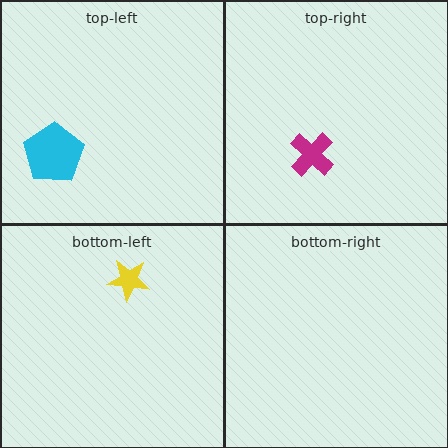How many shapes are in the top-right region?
1.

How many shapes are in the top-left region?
1.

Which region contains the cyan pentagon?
The top-left region.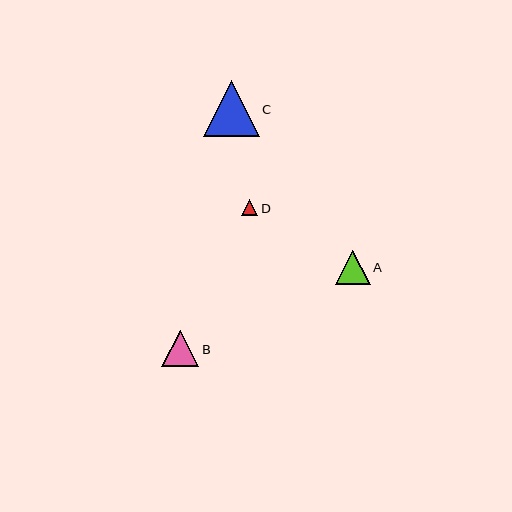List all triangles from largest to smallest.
From largest to smallest: C, B, A, D.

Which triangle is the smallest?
Triangle D is the smallest with a size of approximately 16 pixels.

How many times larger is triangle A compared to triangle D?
Triangle A is approximately 2.2 times the size of triangle D.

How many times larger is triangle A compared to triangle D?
Triangle A is approximately 2.2 times the size of triangle D.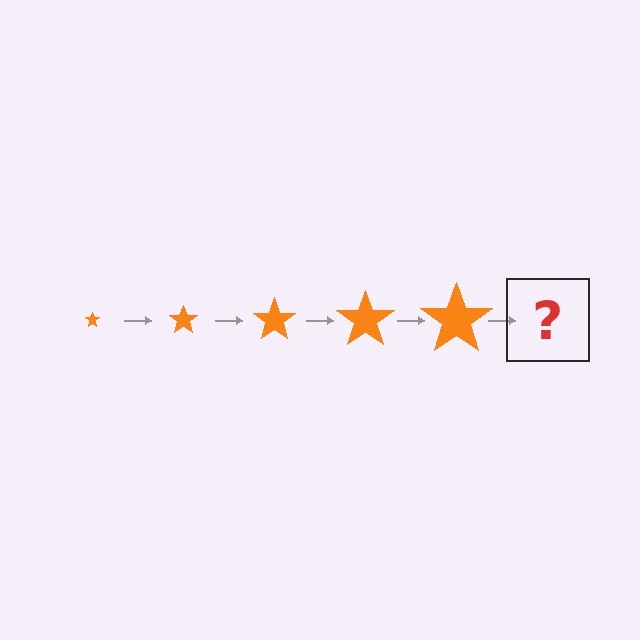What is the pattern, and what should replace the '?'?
The pattern is that the star gets progressively larger each step. The '?' should be an orange star, larger than the previous one.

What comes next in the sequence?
The next element should be an orange star, larger than the previous one.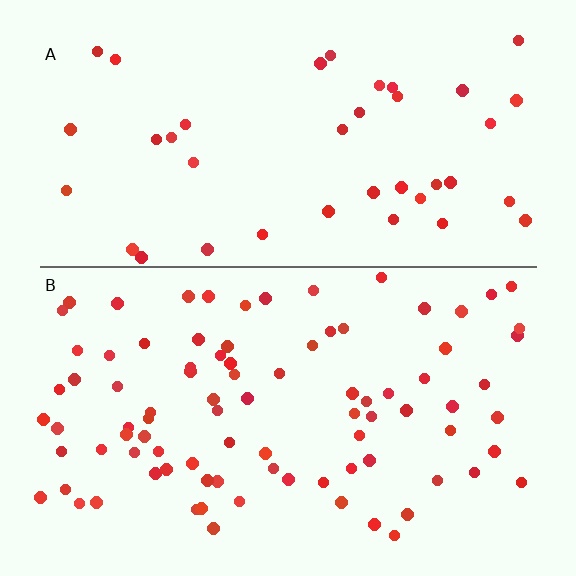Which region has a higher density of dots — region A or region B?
B (the bottom).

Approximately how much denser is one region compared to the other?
Approximately 2.2× — region B over region A.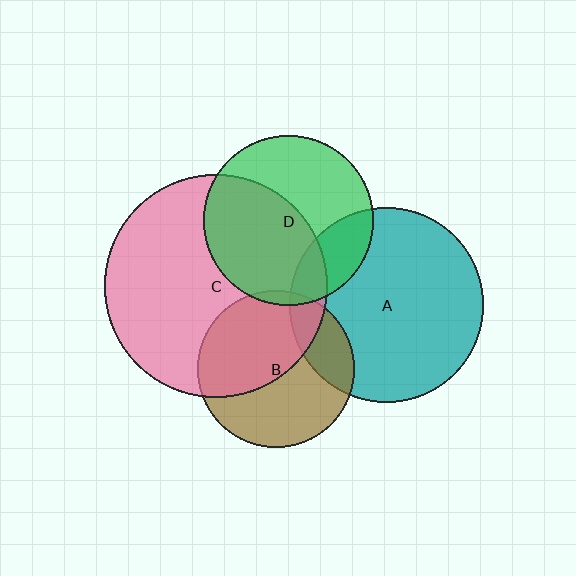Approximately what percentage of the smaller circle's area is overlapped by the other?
Approximately 5%.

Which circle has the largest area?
Circle C (pink).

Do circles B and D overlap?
Yes.